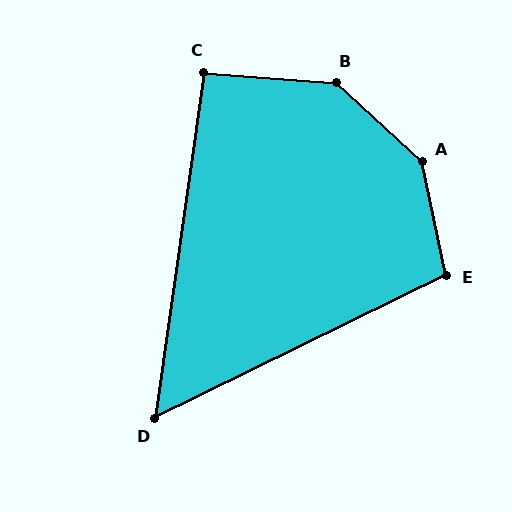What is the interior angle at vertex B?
Approximately 142 degrees (obtuse).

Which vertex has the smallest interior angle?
D, at approximately 56 degrees.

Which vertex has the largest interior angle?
A, at approximately 144 degrees.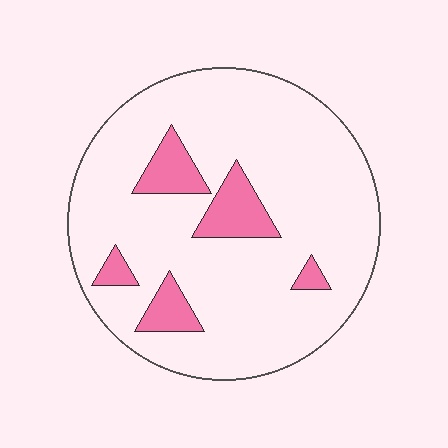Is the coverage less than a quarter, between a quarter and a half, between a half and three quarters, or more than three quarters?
Less than a quarter.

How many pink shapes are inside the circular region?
5.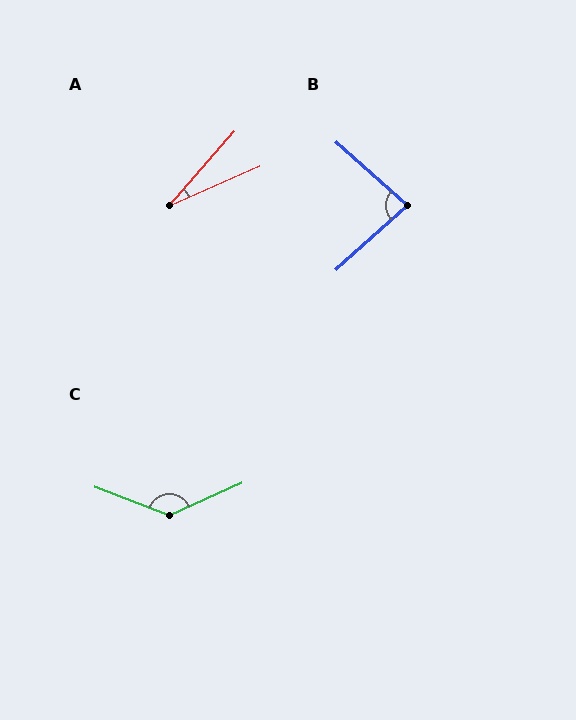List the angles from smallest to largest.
A (25°), B (84°), C (135°).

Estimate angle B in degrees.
Approximately 84 degrees.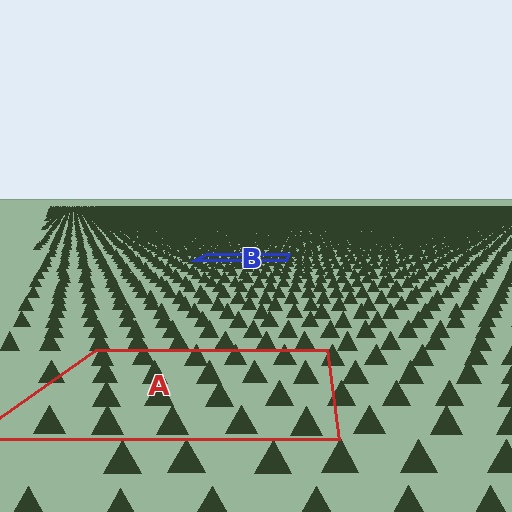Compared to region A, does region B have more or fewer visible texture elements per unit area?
Region B has more texture elements per unit area — they are packed more densely because it is farther away.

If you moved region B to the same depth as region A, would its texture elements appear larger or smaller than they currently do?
They would appear larger. At a closer depth, the same texture elements are projected at a bigger on-screen size.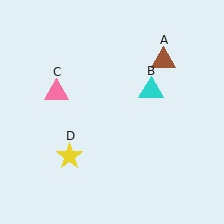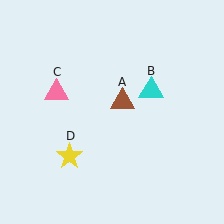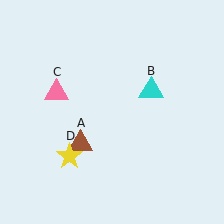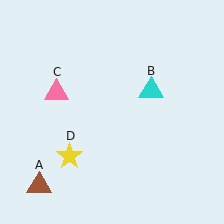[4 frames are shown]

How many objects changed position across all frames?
1 object changed position: brown triangle (object A).